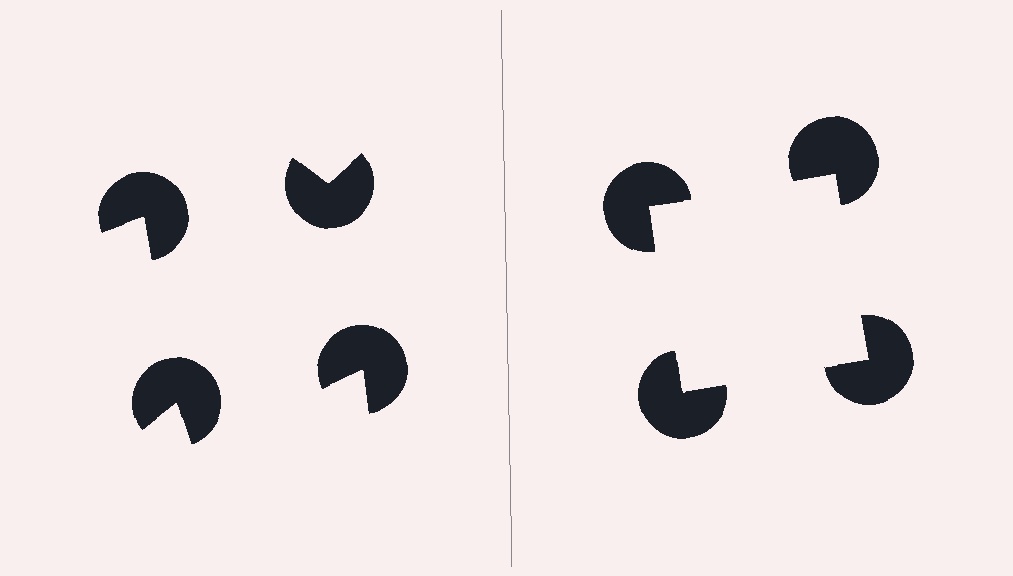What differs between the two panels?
The pac-man discs are positioned identically on both sides; only the wedge orientations differ. On the right they align to a square; on the left they are misaligned.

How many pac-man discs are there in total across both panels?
8 — 4 on each side.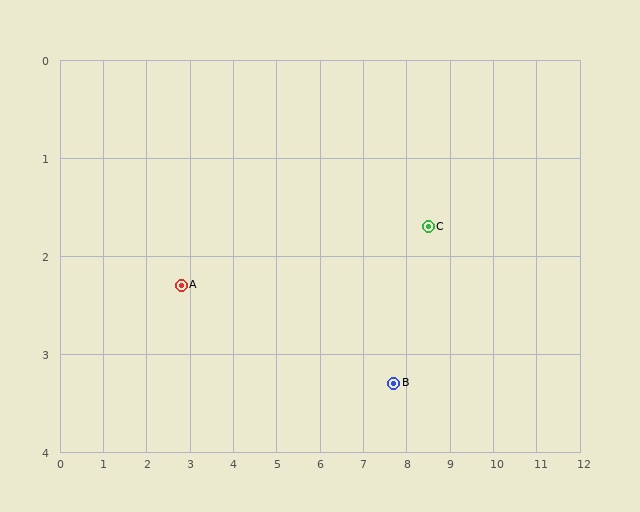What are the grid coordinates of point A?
Point A is at approximately (2.8, 2.3).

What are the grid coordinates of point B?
Point B is at approximately (7.7, 3.3).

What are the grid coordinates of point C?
Point C is at approximately (8.5, 1.7).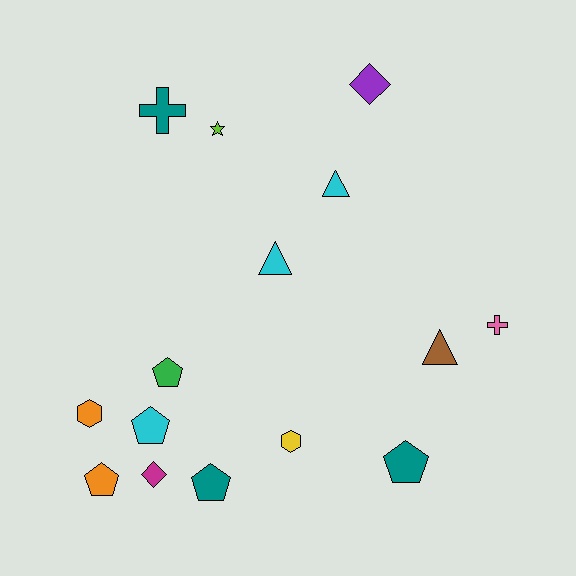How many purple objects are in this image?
There is 1 purple object.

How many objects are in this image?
There are 15 objects.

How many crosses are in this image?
There are 2 crosses.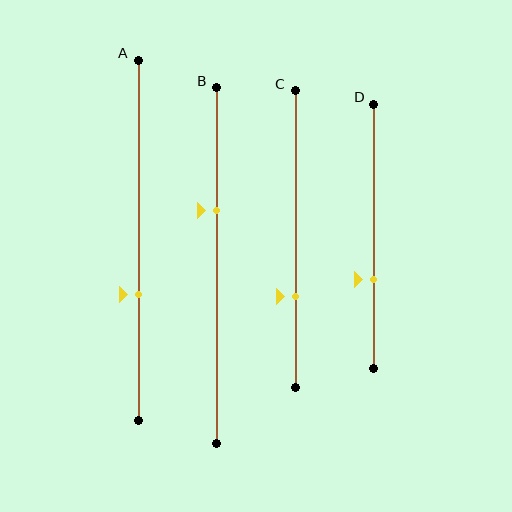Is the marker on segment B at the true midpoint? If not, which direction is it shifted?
No, the marker on segment B is shifted upward by about 15% of the segment length.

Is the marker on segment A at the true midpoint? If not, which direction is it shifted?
No, the marker on segment A is shifted downward by about 15% of the segment length.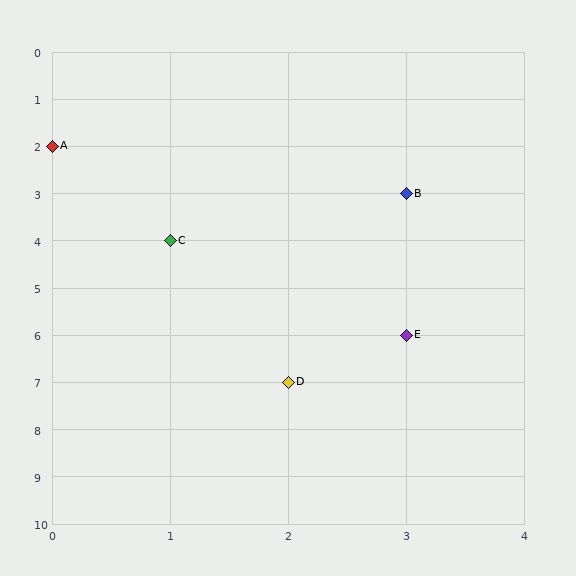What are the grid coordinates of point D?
Point D is at grid coordinates (2, 7).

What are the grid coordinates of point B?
Point B is at grid coordinates (3, 3).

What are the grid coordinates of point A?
Point A is at grid coordinates (0, 2).